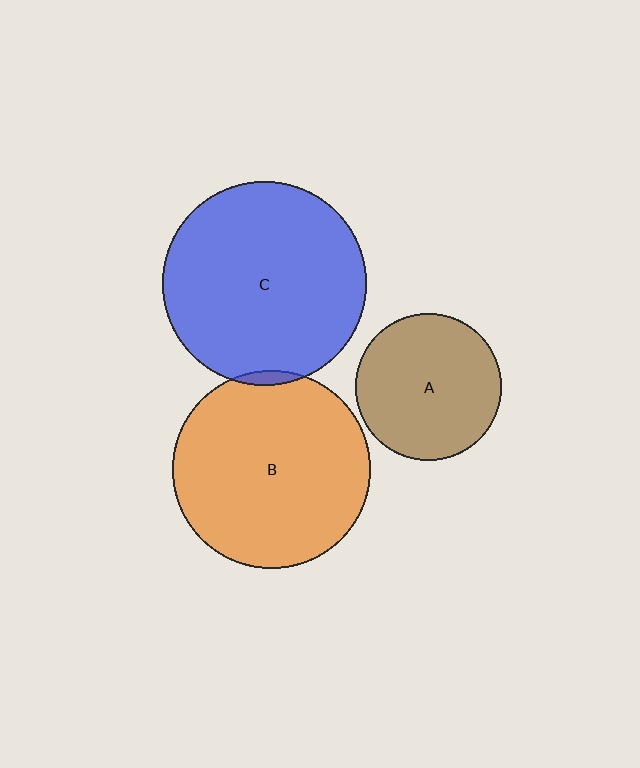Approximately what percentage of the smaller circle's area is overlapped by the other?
Approximately 5%.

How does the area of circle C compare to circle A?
Approximately 1.9 times.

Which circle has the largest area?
Circle C (blue).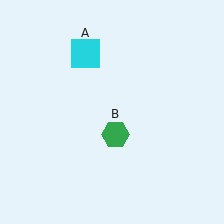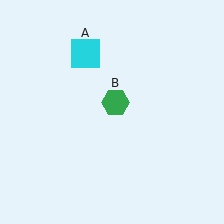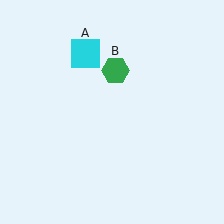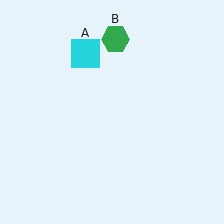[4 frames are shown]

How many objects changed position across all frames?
1 object changed position: green hexagon (object B).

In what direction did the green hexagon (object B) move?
The green hexagon (object B) moved up.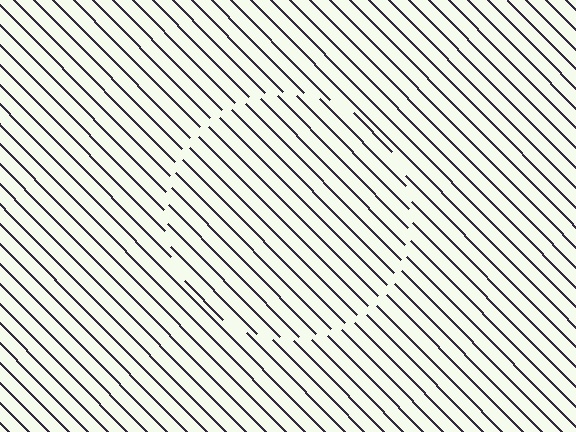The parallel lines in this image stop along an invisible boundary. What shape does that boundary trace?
An illusory circle. The interior of the shape contains the same grating, shifted by half a period — the contour is defined by the phase discontinuity where line-ends from the inner and outer gratings abut.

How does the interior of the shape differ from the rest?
The interior of the shape contains the same grating, shifted by half a period — the contour is defined by the phase discontinuity where line-ends from the inner and outer gratings abut.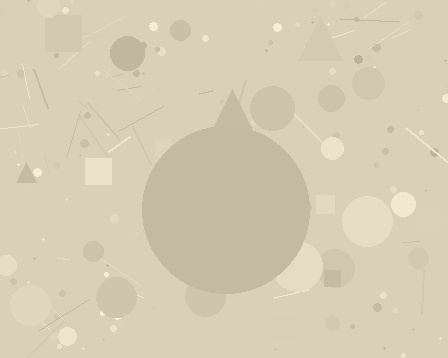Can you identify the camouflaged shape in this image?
The camouflaged shape is a circle.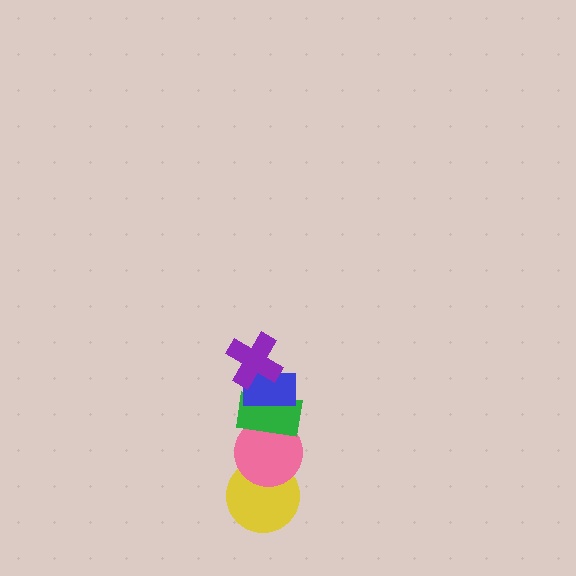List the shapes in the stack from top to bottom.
From top to bottom: the purple cross, the blue rectangle, the green rectangle, the pink circle, the yellow circle.